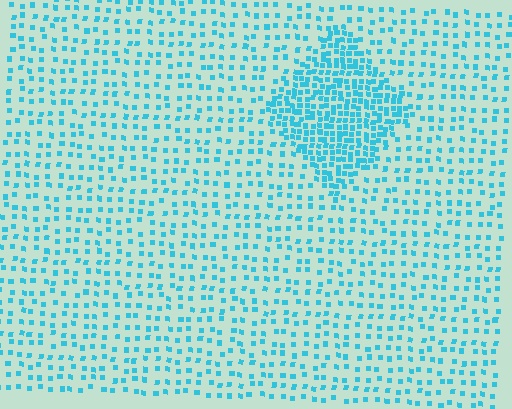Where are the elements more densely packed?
The elements are more densely packed inside the diamond boundary.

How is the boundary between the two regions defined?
The boundary is defined by a change in element density (approximately 2.5x ratio). All elements are the same color, size, and shape.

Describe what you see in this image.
The image contains small cyan elements arranged at two different densities. A diamond-shaped region is visible where the elements are more densely packed than the surrounding area.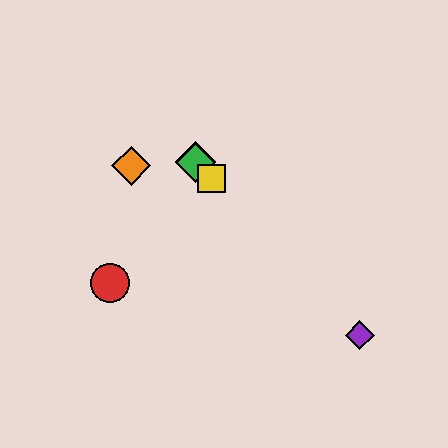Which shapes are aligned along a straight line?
The blue diamond, the green diamond, the yellow square, the purple diamond are aligned along a straight line.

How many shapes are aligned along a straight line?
4 shapes (the blue diamond, the green diamond, the yellow square, the purple diamond) are aligned along a straight line.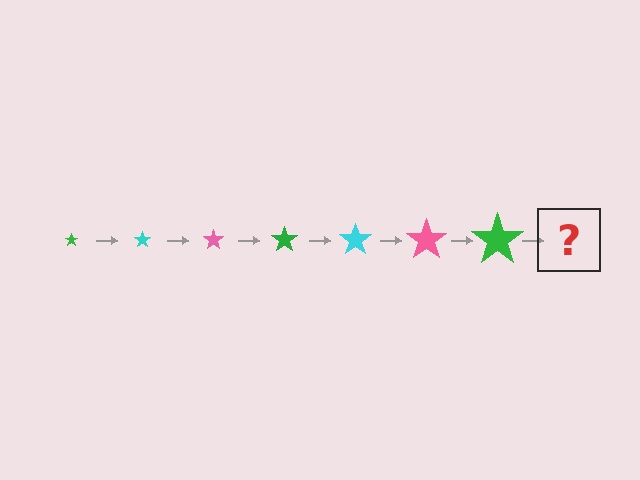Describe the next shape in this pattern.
It should be a cyan star, larger than the previous one.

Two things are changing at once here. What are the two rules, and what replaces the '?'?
The two rules are that the star grows larger each step and the color cycles through green, cyan, and pink. The '?' should be a cyan star, larger than the previous one.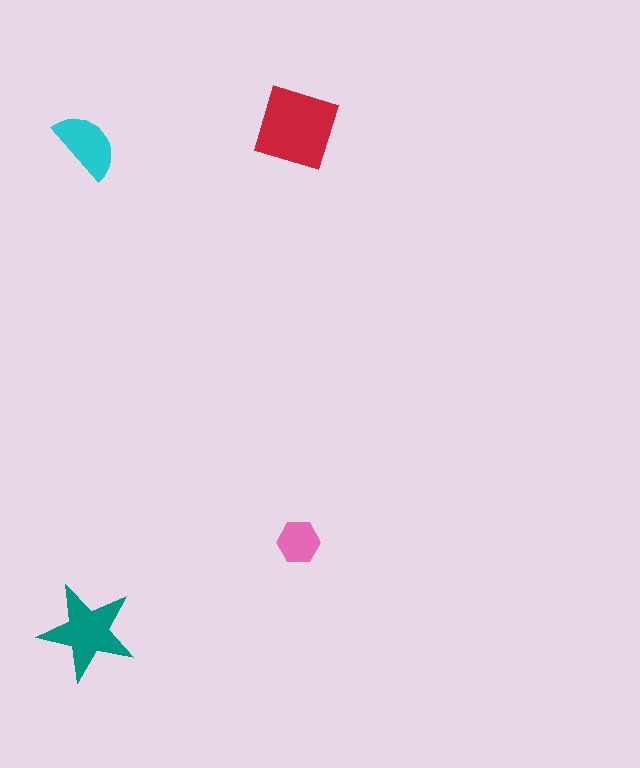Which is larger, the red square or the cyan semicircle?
The red square.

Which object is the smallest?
The pink hexagon.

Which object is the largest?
The red square.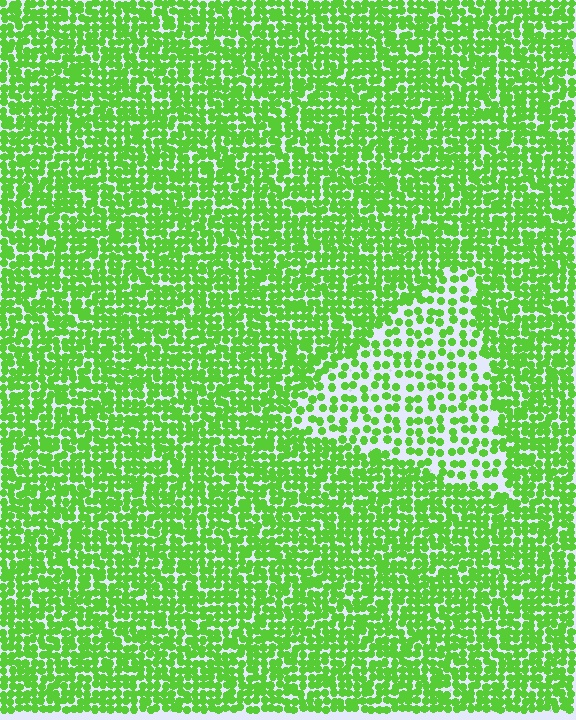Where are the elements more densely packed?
The elements are more densely packed outside the triangle boundary.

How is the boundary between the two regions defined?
The boundary is defined by a change in element density (approximately 2.0x ratio). All elements are the same color, size, and shape.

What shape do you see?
I see a triangle.